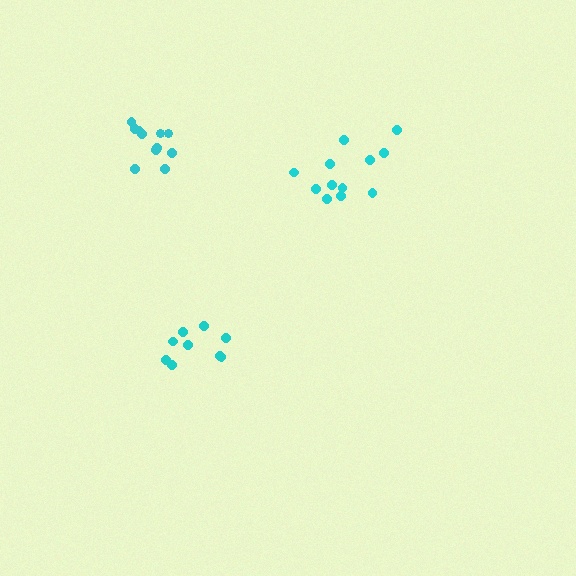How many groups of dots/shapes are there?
There are 3 groups.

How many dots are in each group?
Group 1: 11 dots, Group 2: 12 dots, Group 3: 9 dots (32 total).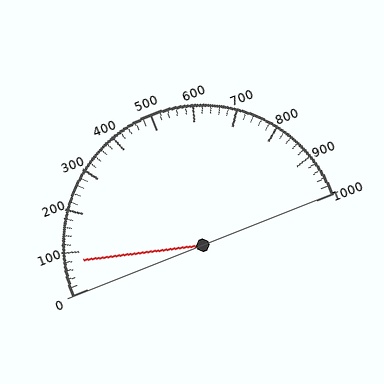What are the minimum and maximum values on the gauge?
The gauge ranges from 0 to 1000.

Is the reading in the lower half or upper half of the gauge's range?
The reading is in the lower half of the range (0 to 1000).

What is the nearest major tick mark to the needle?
The nearest major tick mark is 100.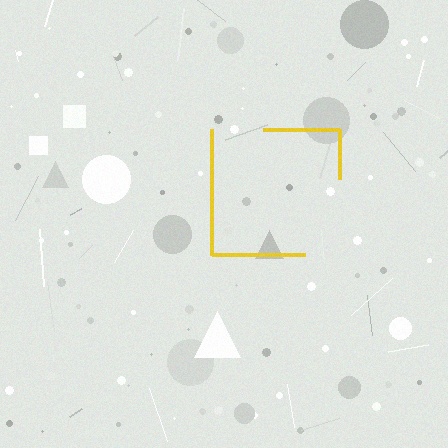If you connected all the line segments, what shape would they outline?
They would outline a square.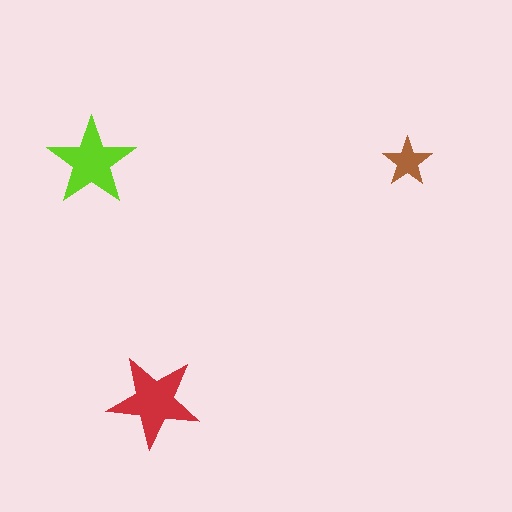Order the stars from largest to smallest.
the red one, the lime one, the brown one.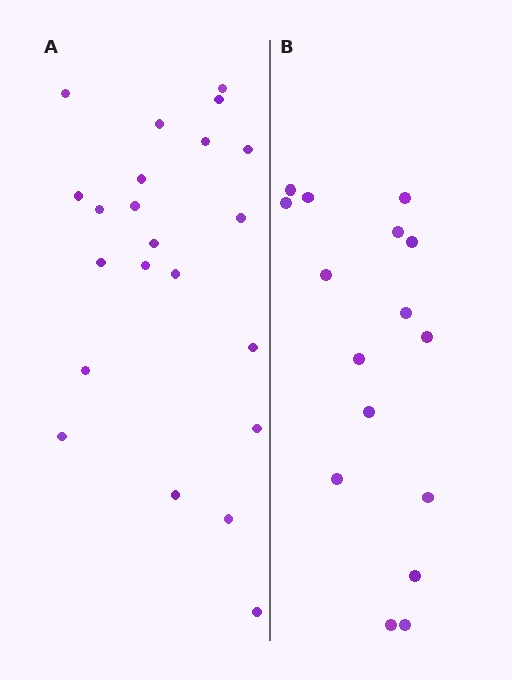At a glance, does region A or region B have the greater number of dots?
Region A (the left region) has more dots.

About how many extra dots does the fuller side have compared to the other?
Region A has about 6 more dots than region B.